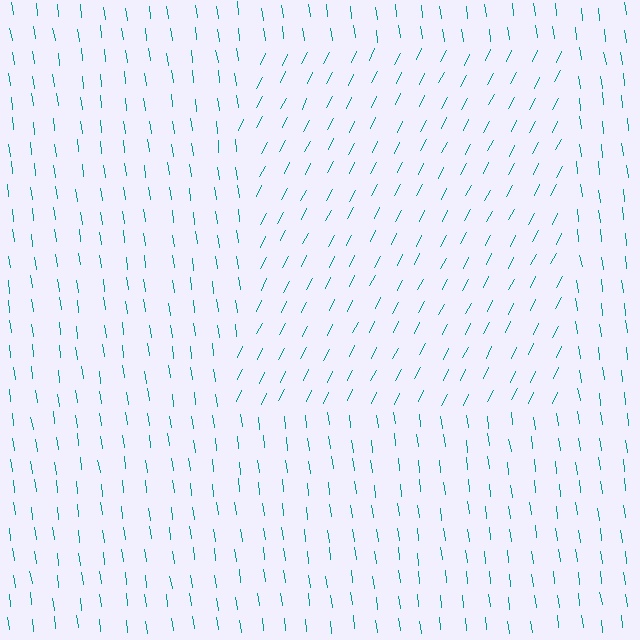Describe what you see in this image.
The image is filled with small teal line segments. A rectangle region in the image has lines oriented differently from the surrounding lines, creating a visible texture boundary.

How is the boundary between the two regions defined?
The boundary is defined purely by a change in line orientation (approximately 34 degrees difference). All lines are the same color and thickness.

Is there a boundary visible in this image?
Yes, there is a texture boundary formed by a change in line orientation.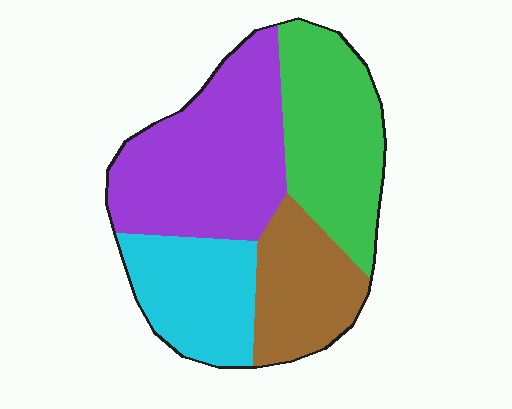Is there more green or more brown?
Green.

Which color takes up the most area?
Purple, at roughly 35%.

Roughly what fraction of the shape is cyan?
Cyan covers about 20% of the shape.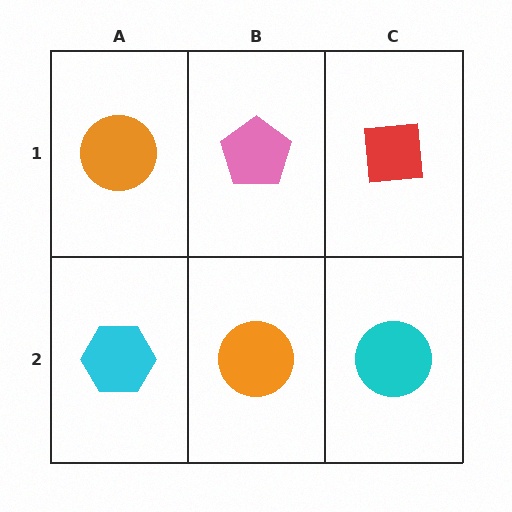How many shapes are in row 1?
3 shapes.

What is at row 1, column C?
A red square.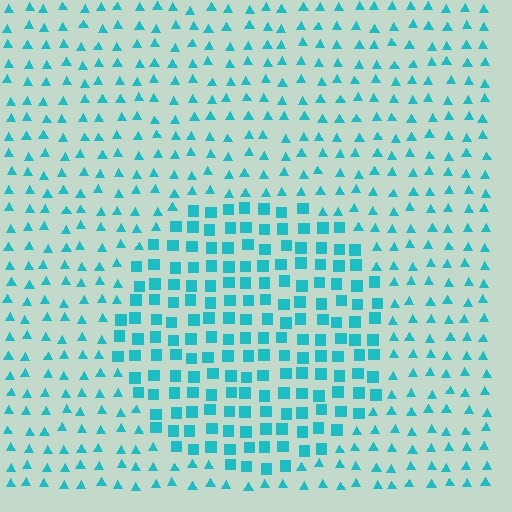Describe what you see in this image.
The image is filled with small cyan elements arranged in a uniform grid. A circle-shaped region contains squares, while the surrounding area contains triangles. The boundary is defined purely by the change in element shape.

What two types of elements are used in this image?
The image uses squares inside the circle region and triangles outside it.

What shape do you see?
I see a circle.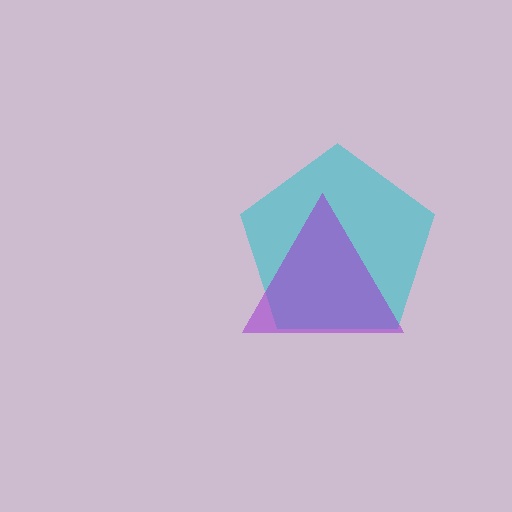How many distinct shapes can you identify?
There are 2 distinct shapes: a cyan pentagon, a purple triangle.